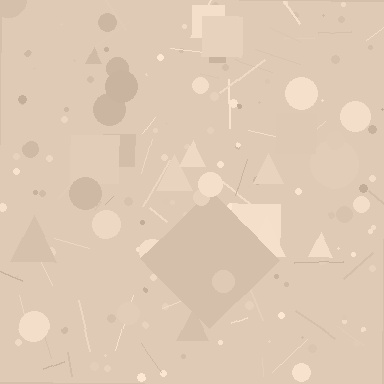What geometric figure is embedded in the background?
A diamond is embedded in the background.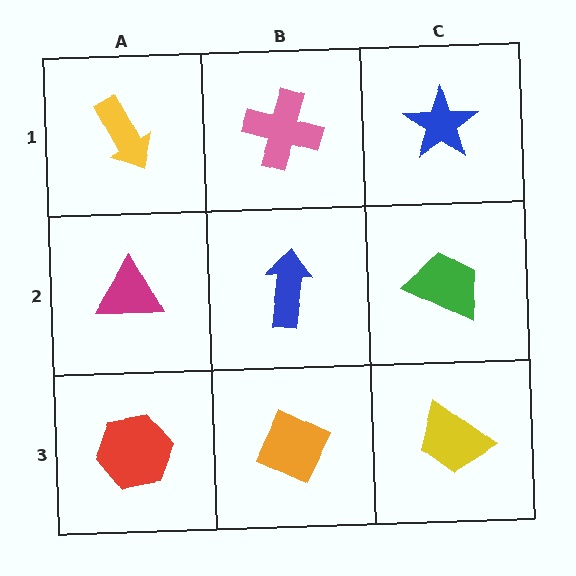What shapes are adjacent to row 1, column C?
A green trapezoid (row 2, column C), a pink cross (row 1, column B).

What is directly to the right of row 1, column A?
A pink cross.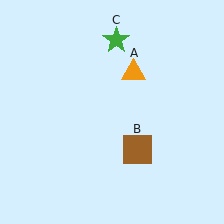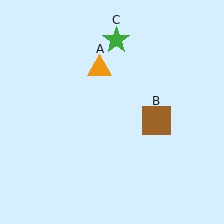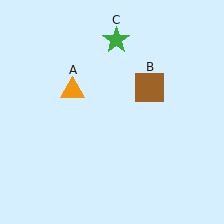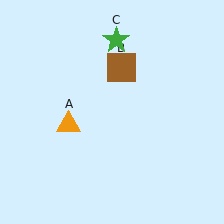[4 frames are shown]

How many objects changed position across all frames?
2 objects changed position: orange triangle (object A), brown square (object B).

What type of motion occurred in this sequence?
The orange triangle (object A), brown square (object B) rotated counterclockwise around the center of the scene.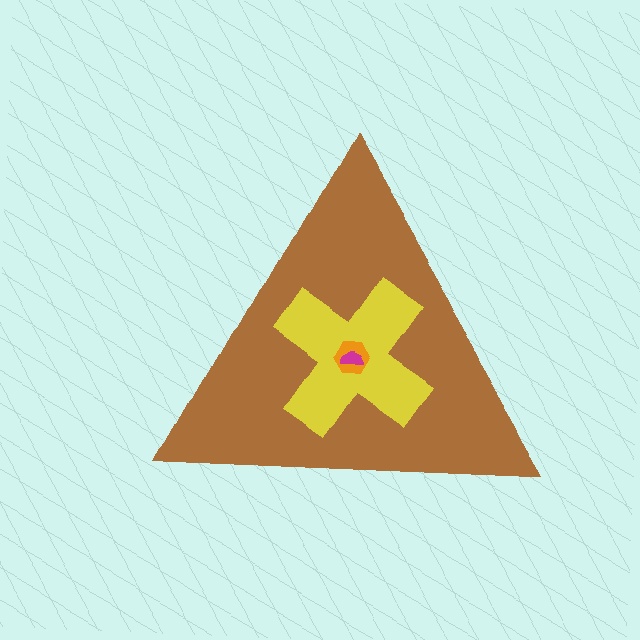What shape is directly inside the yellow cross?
The orange hexagon.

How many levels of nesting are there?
4.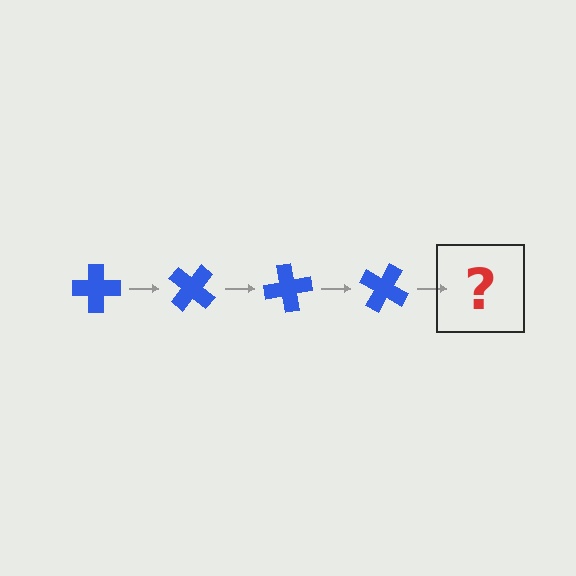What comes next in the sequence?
The next element should be a blue cross rotated 160 degrees.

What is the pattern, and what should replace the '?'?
The pattern is that the cross rotates 40 degrees each step. The '?' should be a blue cross rotated 160 degrees.